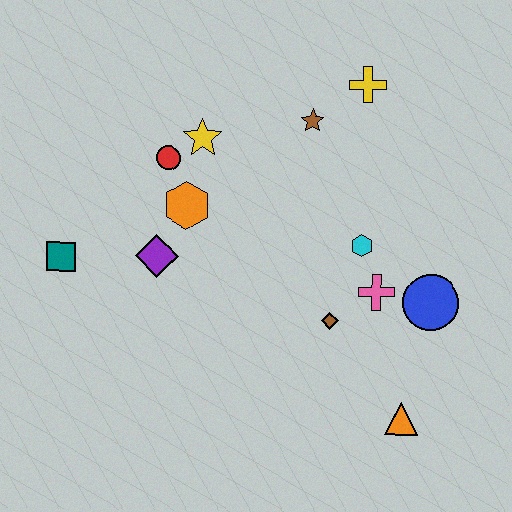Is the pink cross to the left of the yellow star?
No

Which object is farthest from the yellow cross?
The teal square is farthest from the yellow cross.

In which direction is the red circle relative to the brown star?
The red circle is to the left of the brown star.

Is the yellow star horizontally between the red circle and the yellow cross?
Yes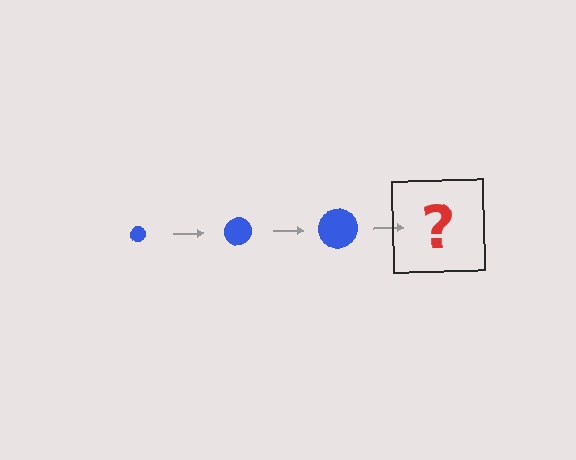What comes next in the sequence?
The next element should be a blue circle, larger than the previous one.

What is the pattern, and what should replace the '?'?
The pattern is that the circle gets progressively larger each step. The '?' should be a blue circle, larger than the previous one.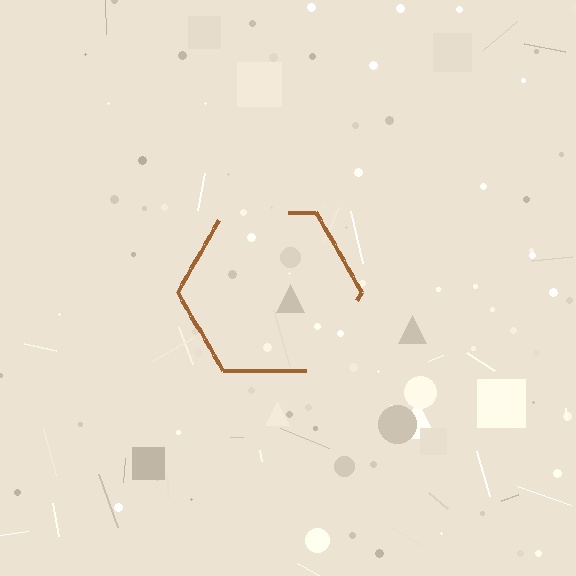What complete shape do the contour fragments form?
The contour fragments form a hexagon.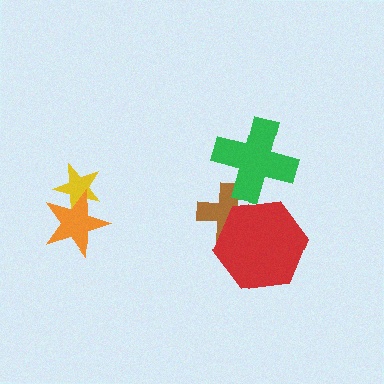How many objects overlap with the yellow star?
1 object overlaps with the yellow star.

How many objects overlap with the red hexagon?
1 object overlaps with the red hexagon.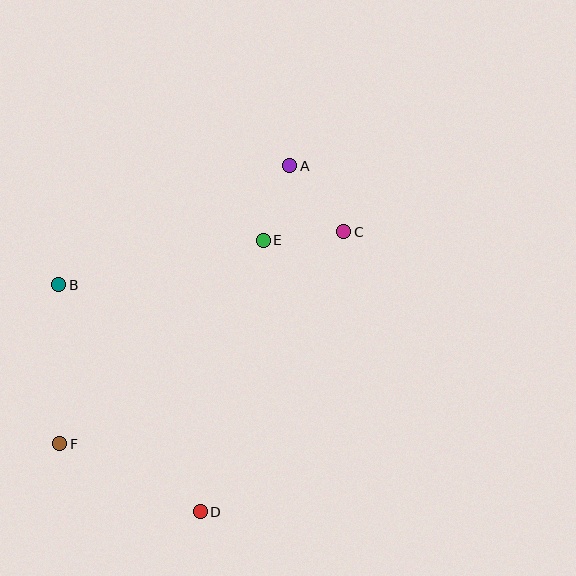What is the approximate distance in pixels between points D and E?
The distance between D and E is approximately 279 pixels.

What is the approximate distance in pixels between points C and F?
The distance between C and F is approximately 354 pixels.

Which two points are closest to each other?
Points A and E are closest to each other.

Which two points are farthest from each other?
Points A and F are farthest from each other.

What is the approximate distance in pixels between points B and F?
The distance between B and F is approximately 159 pixels.